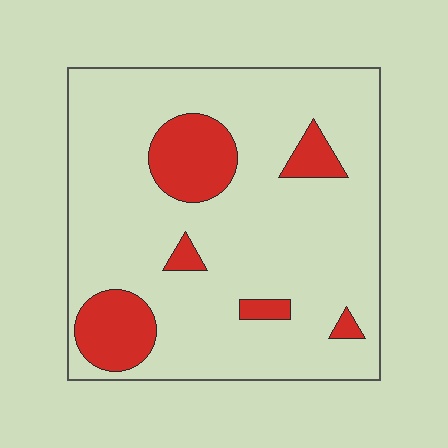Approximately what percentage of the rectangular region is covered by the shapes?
Approximately 15%.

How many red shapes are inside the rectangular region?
6.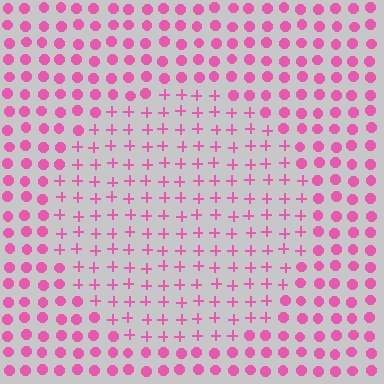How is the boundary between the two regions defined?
The boundary is defined by a change in element shape: plus signs inside vs. circles outside. All elements share the same color and spacing.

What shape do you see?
I see a circle.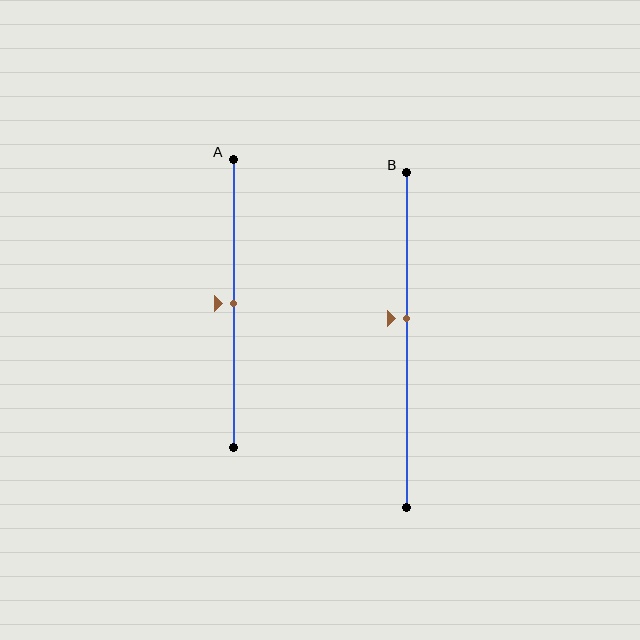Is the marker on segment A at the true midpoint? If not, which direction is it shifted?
Yes, the marker on segment A is at the true midpoint.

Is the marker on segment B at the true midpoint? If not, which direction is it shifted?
No, the marker on segment B is shifted upward by about 6% of the segment length.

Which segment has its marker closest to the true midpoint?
Segment A has its marker closest to the true midpoint.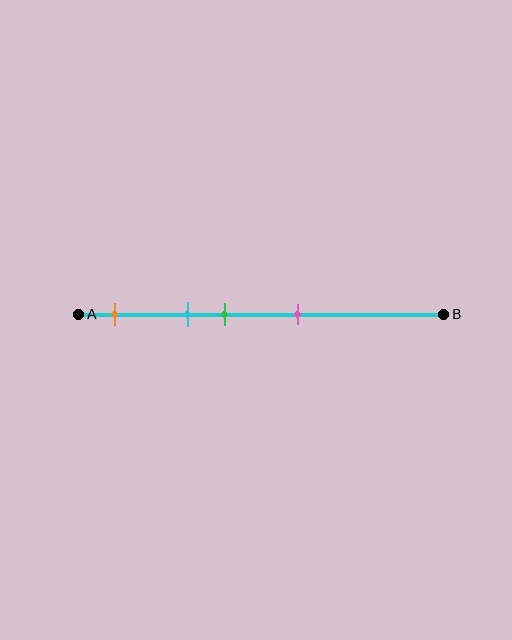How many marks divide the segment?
There are 4 marks dividing the segment.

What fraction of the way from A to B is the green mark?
The green mark is approximately 40% (0.4) of the way from A to B.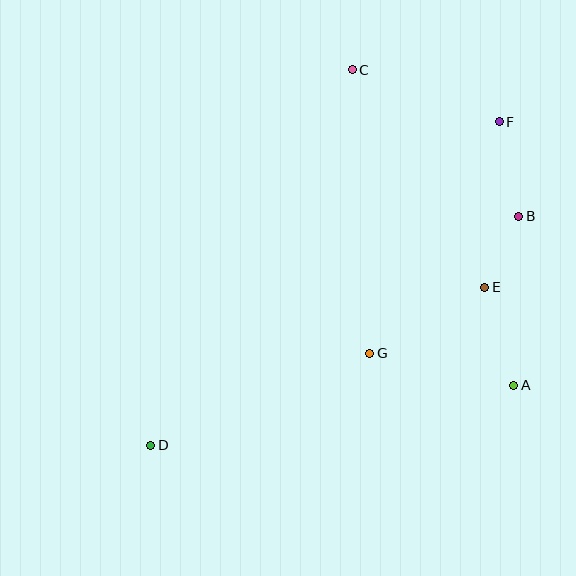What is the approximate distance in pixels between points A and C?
The distance between A and C is approximately 355 pixels.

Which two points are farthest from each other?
Points D and F are farthest from each other.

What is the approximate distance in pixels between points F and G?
The distance between F and G is approximately 265 pixels.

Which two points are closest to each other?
Points B and E are closest to each other.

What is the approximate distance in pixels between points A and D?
The distance between A and D is approximately 368 pixels.